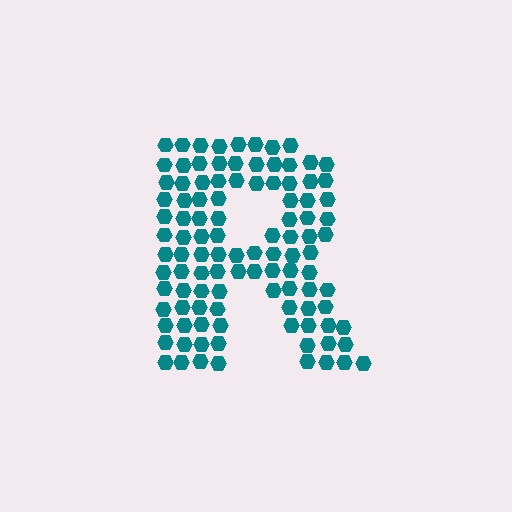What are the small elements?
The small elements are hexagons.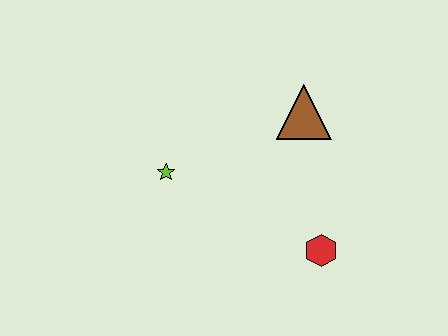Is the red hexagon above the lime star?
No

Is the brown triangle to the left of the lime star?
No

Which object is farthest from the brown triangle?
The lime star is farthest from the brown triangle.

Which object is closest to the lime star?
The brown triangle is closest to the lime star.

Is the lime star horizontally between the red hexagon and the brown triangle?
No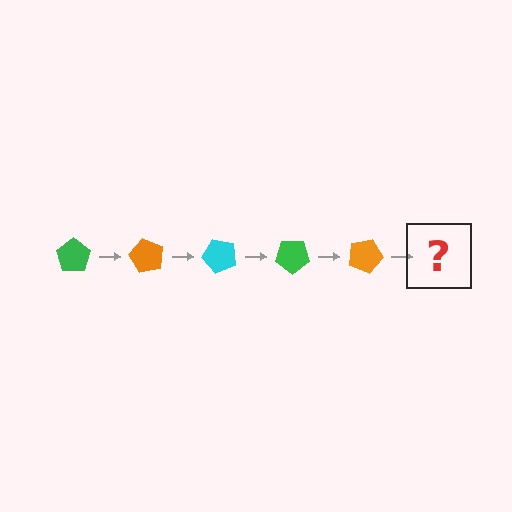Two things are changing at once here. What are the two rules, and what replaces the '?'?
The two rules are that it rotates 60 degrees each step and the color cycles through green, orange, and cyan. The '?' should be a cyan pentagon, rotated 300 degrees from the start.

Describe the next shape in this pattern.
It should be a cyan pentagon, rotated 300 degrees from the start.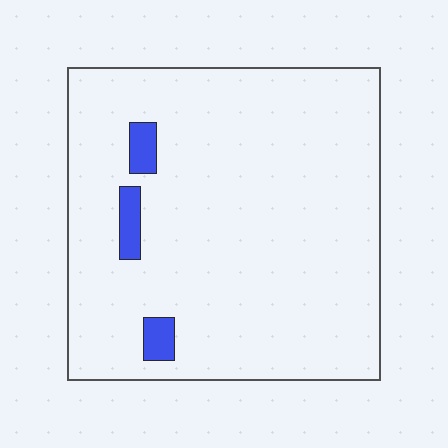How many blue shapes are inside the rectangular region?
3.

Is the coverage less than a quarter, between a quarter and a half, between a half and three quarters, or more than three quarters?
Less than a quarter.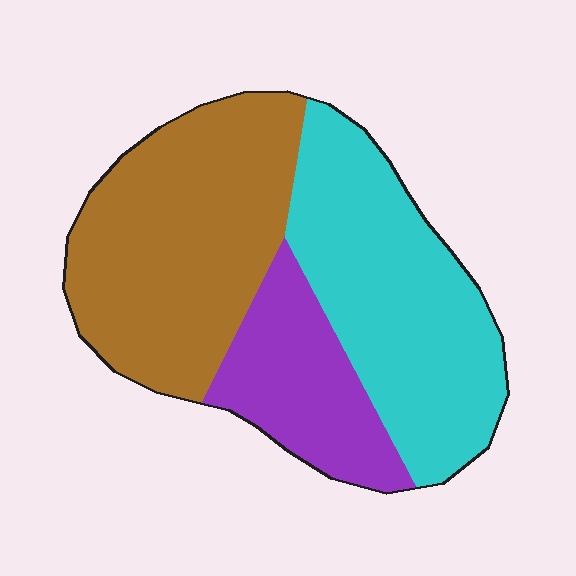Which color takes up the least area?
Purple, at roughly 20%.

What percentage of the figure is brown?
Brown takes up about two fifths (2/5) of the figure.